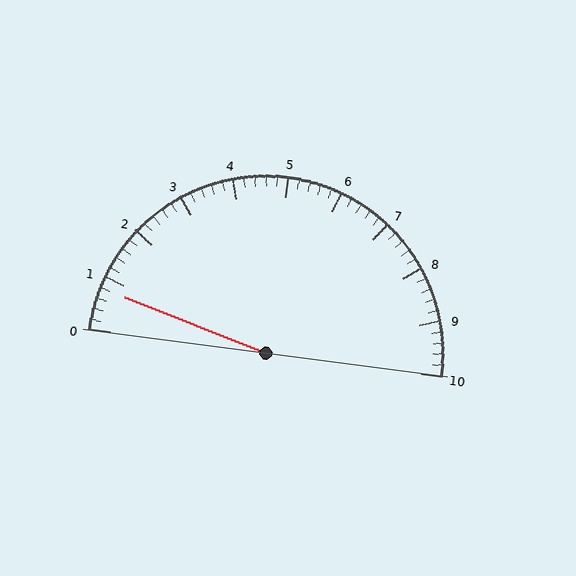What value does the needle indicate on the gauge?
The needle indicates approximately 0.8.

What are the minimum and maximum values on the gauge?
The gauge ranges from 0 to 10.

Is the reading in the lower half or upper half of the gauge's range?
The reading is in the lower half of the range (0 to 10).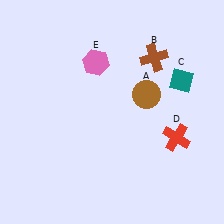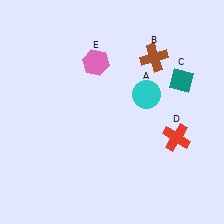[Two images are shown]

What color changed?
The circle (A) changed from brown in Image 1 to cyan in Image 2.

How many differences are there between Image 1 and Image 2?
There is 1 difference between the two images.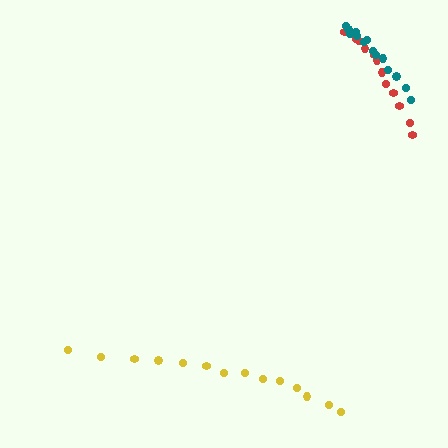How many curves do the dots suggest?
There are 3 distinct paths.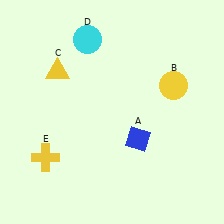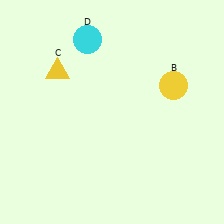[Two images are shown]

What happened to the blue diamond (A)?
The blue diamond (A) was removed in Image 2. It was in the bottom-right area of Image 1.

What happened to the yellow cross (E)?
The yellow cross (E) was removed in Image 2. It was in the bottom-left area of Image 1.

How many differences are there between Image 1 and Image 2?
There are 2 differences between the two images.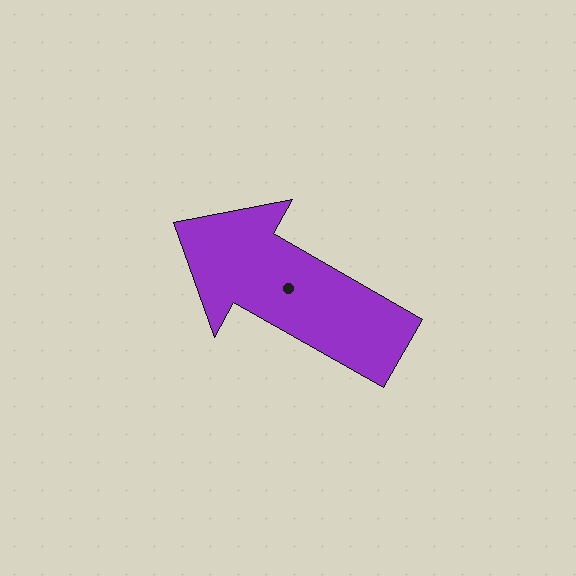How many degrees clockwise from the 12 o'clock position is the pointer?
Approximately 300 degrees.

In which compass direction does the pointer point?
Northwest.